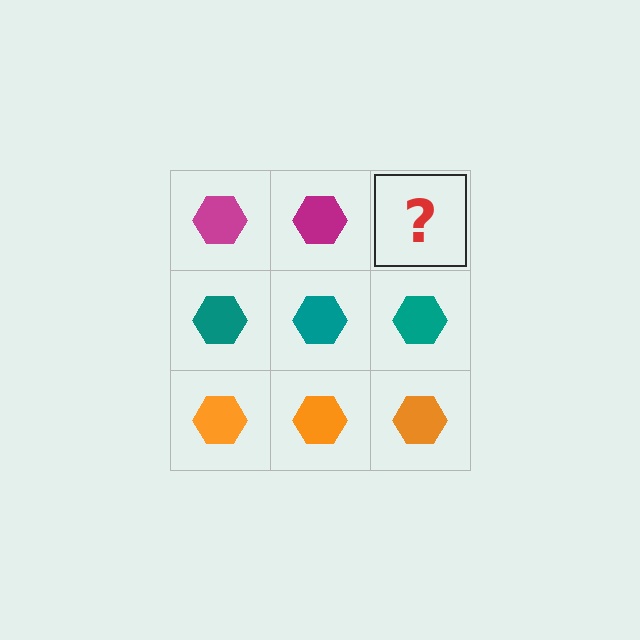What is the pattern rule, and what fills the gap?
The rule is that each row has a consistent color. The gap should be filled with a magenta hexagon.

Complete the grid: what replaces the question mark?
The question mark should be replaced with a magenta hexagon.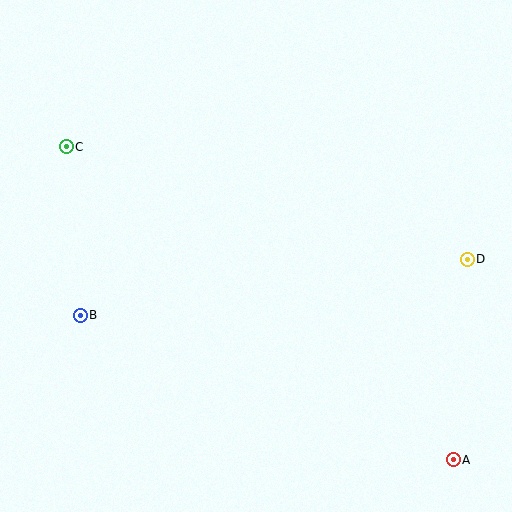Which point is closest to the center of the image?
Point B at (80, 315) is closest to the center.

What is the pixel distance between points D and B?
The distance between D and B is 391 pixels.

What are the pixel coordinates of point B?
Point B is at (80, 315).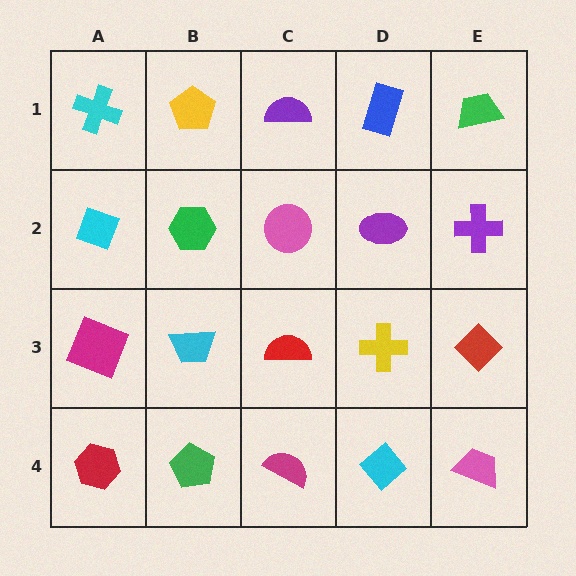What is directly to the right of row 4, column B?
A magenta semicircle.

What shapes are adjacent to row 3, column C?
A pink circle (row 2, column C), a magenta semicircle (row 4, column C), a cyan trapezoid (row 3, column B), a yellow cross (row 3, column D).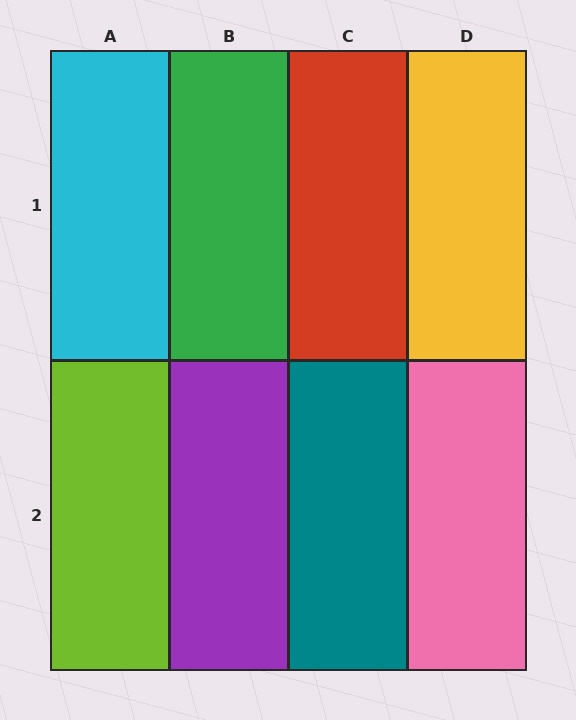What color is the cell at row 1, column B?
Green.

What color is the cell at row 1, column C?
Red.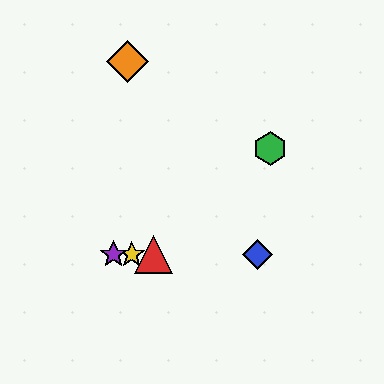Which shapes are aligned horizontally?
The red triangle, the blue diamond, the yellow star, the purple star are aligned horizontally.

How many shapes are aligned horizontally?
4 shapes (the red triangle, the blue diamond, the yellow star, the purple star) are aligned horizontally.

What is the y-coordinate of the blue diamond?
The blue diamond is at y≈255.